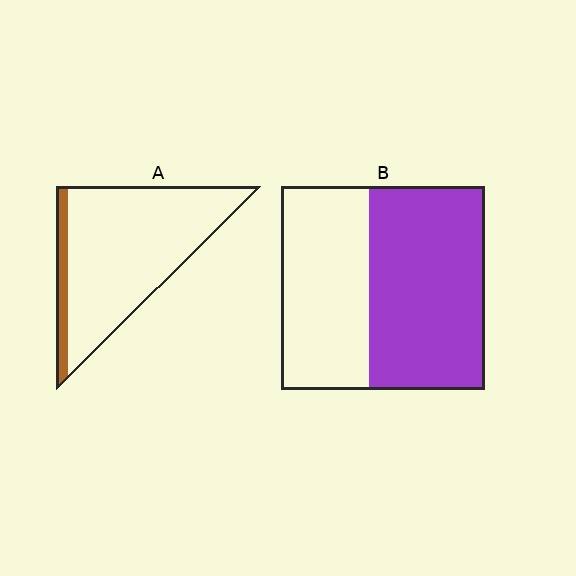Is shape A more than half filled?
No.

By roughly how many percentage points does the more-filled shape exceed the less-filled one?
By roughly 45 percentage points (B over A).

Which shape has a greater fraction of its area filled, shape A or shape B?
Shape B.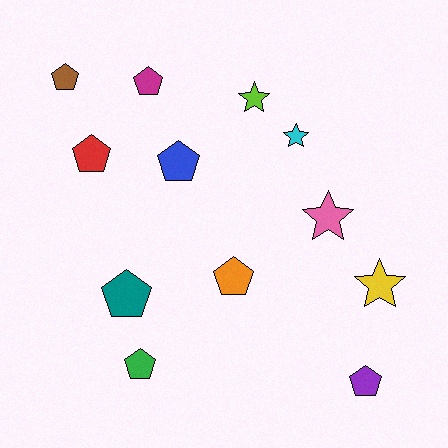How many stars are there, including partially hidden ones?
There are 4 stars.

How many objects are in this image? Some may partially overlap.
There are 12 objects.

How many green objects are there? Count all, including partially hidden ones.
There is 1 green object.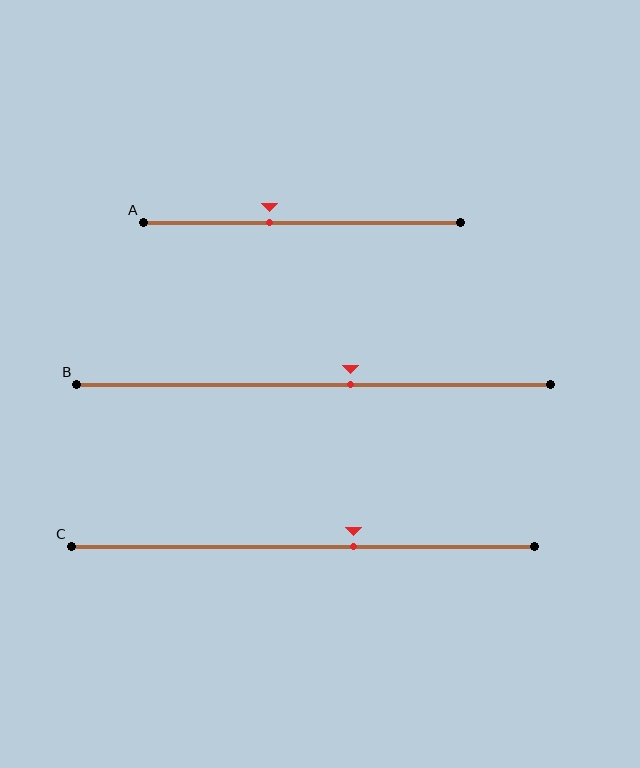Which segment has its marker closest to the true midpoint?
Segment B has its marker closest to the true midpoint.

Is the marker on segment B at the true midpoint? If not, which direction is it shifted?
No, the marker on segment B is shifted to the right by about 8% of the segment length.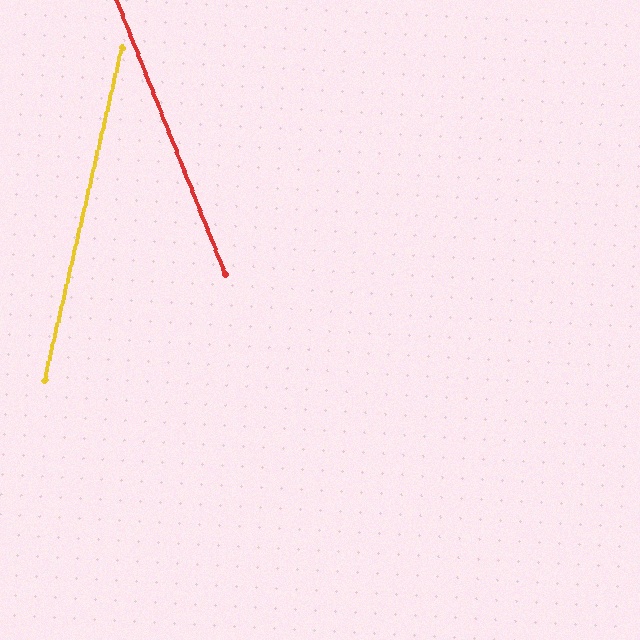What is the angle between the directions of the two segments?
Approximately 35 degrees.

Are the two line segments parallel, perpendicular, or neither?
Neither parallel nor perpendicular — they differ by about 35°.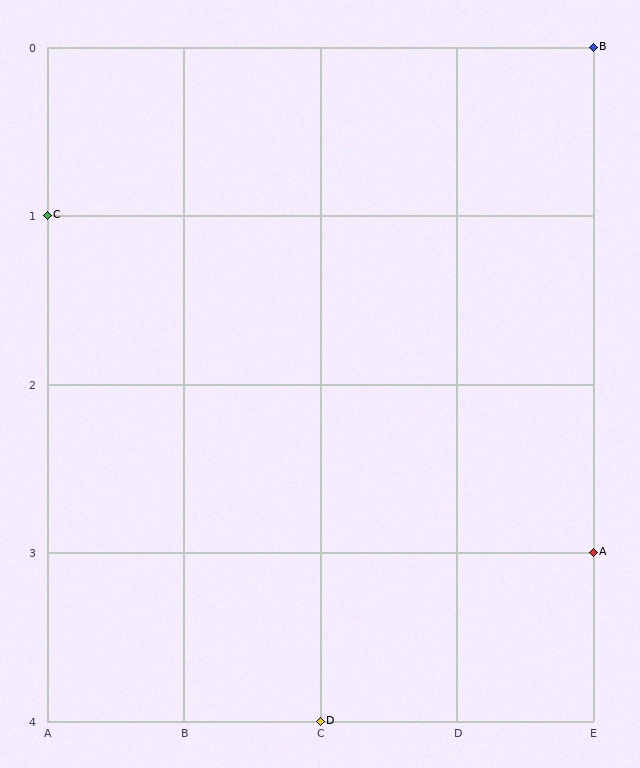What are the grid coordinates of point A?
Point A is at grid coordinates (E, 3).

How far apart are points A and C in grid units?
Points A and C are 4 columns and 2 rows apart (about 4.5 grid units diagonally).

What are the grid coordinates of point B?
Point B is at grid coordinates (E, 0).